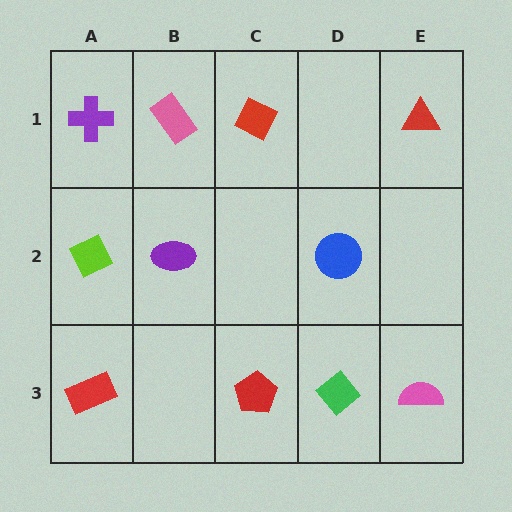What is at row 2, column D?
A blue circle.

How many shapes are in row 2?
3 shapes.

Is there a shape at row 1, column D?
No, that cell is empty.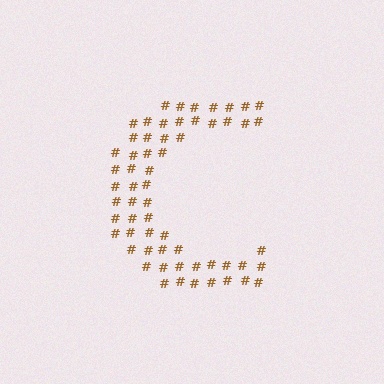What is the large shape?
The large shape is the letter C.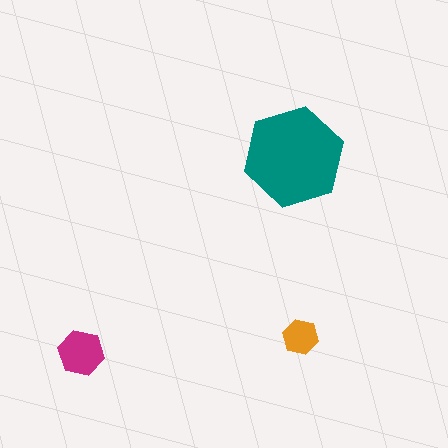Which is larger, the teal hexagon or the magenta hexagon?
The teal one.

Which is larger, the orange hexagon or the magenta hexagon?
The magenta one.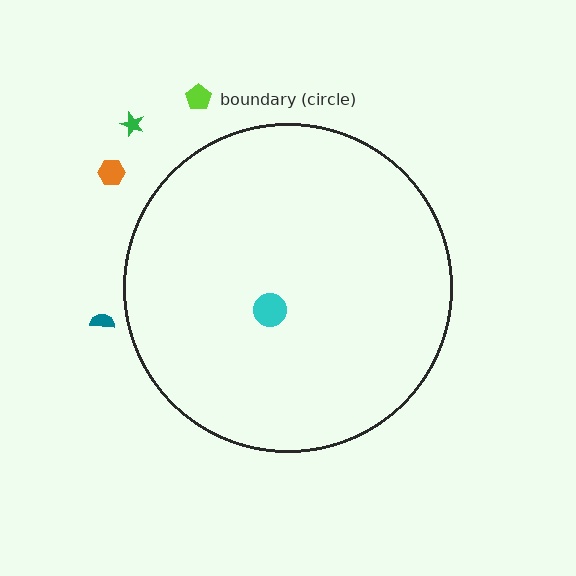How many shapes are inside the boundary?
1 inside, 4 outside.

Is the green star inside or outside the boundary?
Outside.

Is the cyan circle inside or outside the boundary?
Inside.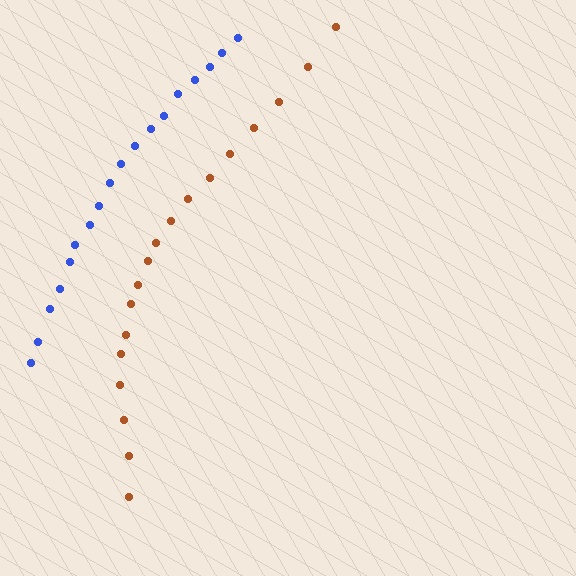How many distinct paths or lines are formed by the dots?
There are 2 distinct paths.